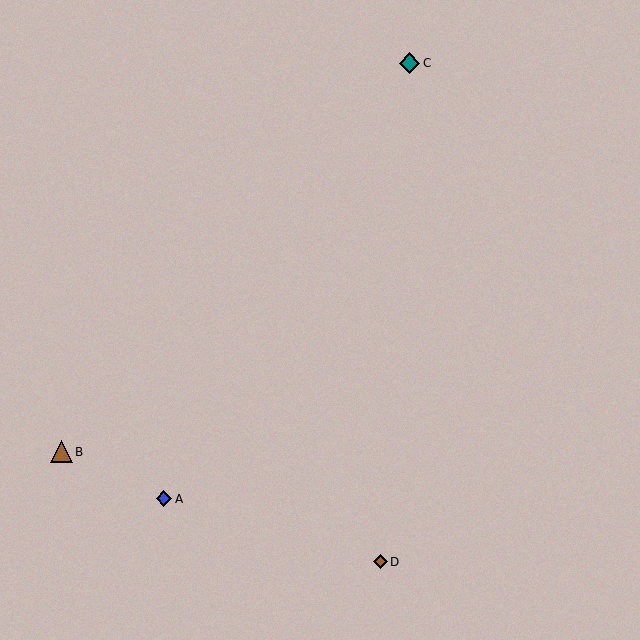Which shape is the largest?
The brown triangle (labeled B) is the largest.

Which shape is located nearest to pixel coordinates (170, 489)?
The blue diamond (labeled A) at (164, 499) is nearest to that location.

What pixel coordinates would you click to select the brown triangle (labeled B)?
Click at (62, 452) to select the brown triangle B.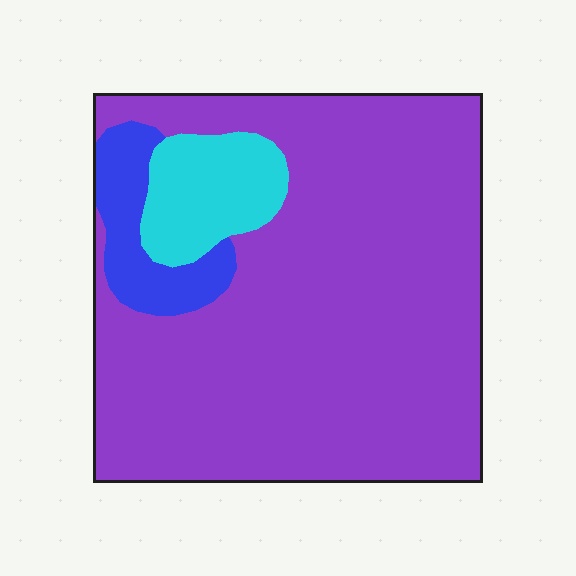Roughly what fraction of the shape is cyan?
Cyan takes up about one tenth (1/10) of the shape.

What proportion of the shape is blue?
Blue covers 9% of the shape.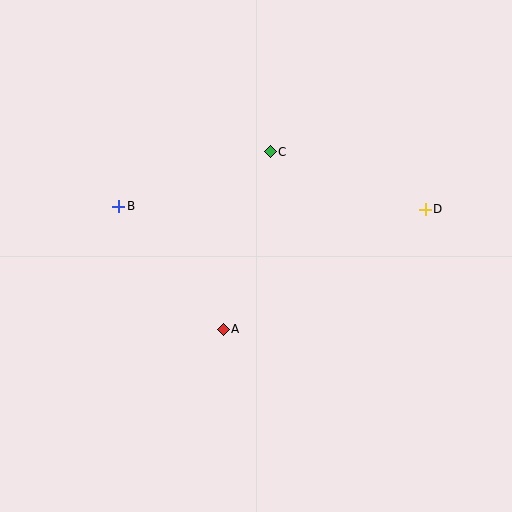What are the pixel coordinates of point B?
Point B is at (119, 206).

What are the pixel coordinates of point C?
Point C is at (270, 152).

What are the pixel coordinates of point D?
Point D is at (425, 209).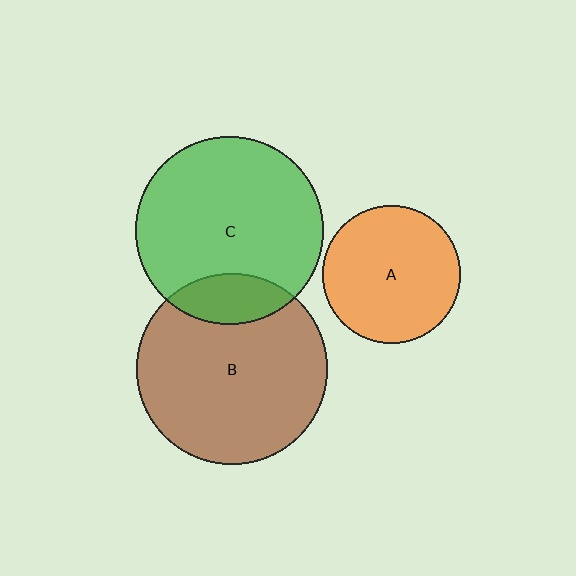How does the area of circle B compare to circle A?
Approximately 1.9 times.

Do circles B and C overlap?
Yes.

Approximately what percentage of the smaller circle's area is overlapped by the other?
Approximately 15%.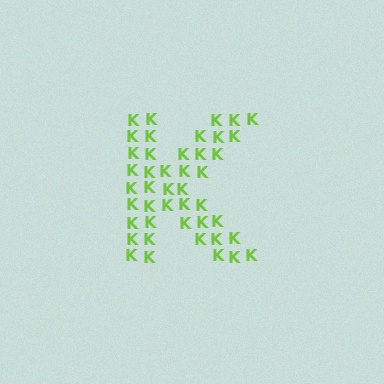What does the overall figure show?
The overall figure shows the letter K.